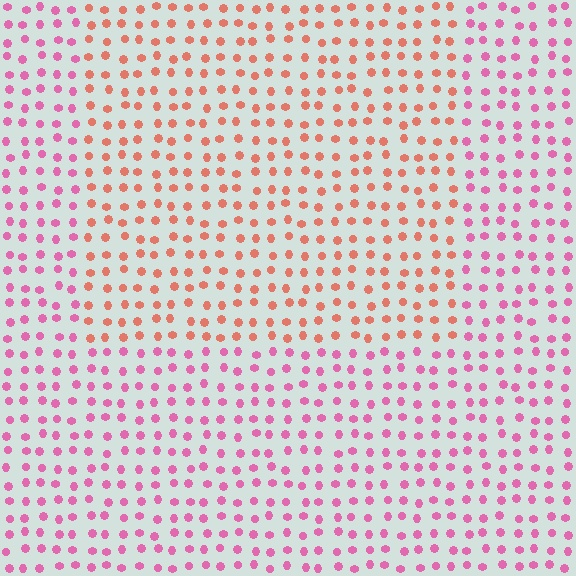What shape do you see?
I see a rectangle.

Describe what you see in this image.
The image is filled with small pink elements in a uniform arrangement. A rectangle-shaped region is visible where the elements are tinted to a slightly different hue, forming a subtle color boundary.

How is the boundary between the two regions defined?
The boundary is defined purely by a slight shift in hue (about 43 degrees). Spacing, size, and orientation are identical on both sides.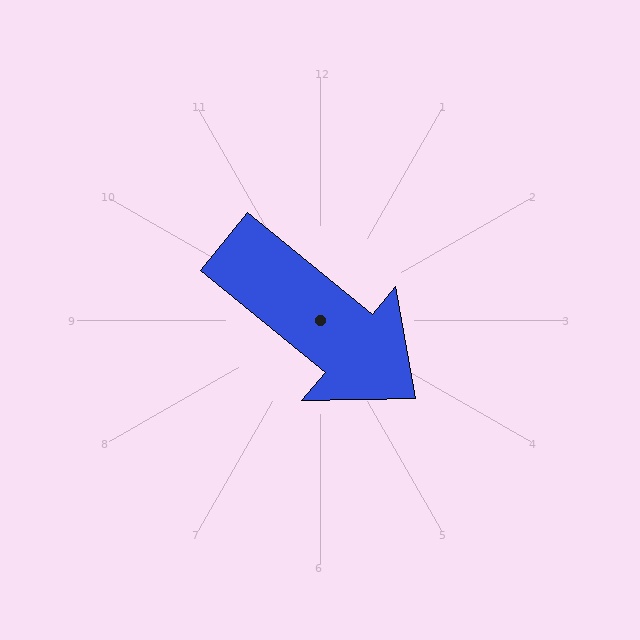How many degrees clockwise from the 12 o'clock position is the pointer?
Approximately 129 degrees.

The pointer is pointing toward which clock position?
Roughly 4 o'clock.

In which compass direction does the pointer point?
Southeast.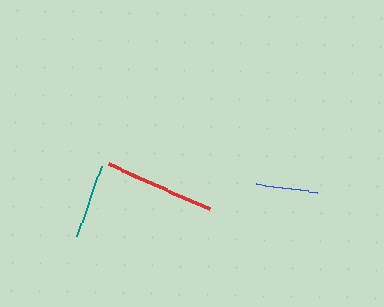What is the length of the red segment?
The red segment is approximately 111 pixels long.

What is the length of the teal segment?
The teal segment is approximately 74 pixels long.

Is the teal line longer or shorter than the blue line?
The teal line is longer than the blue line.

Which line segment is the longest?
The red line is the longest at approximately 111 pixels.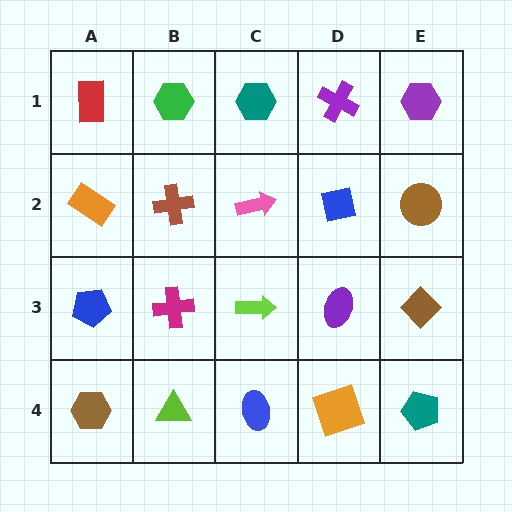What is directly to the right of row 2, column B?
A pink arrow.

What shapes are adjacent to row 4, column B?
A magenta cross (row 3, column B), a brown hexagon (row 4, column A), a blue ellipse (row 4, column C).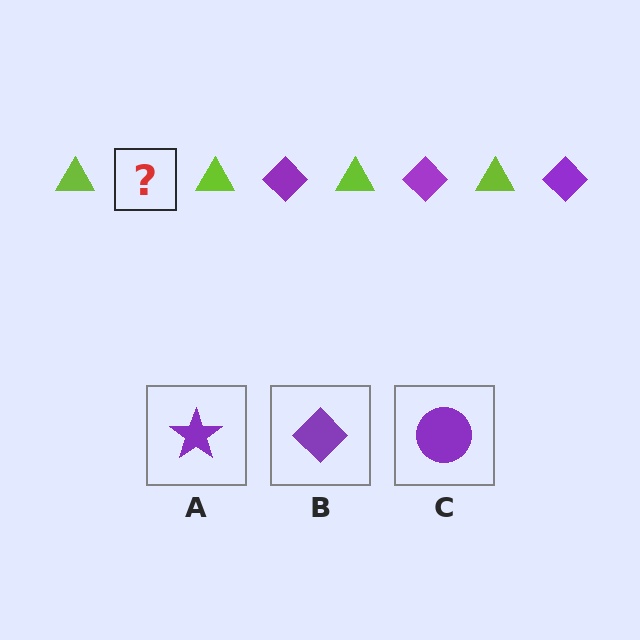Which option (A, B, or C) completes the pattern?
B.